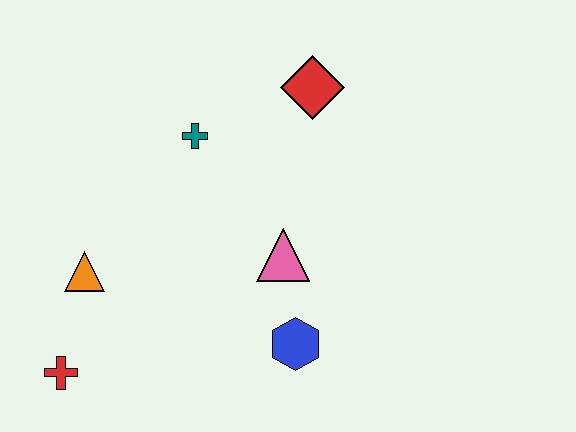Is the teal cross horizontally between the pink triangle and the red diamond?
No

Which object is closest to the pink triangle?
The blue hexagon is closest to the pink triangle.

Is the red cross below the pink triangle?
Yes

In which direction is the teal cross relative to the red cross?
The teal cross is above the red cross.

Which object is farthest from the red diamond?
The red cross is farthest from the red diamond.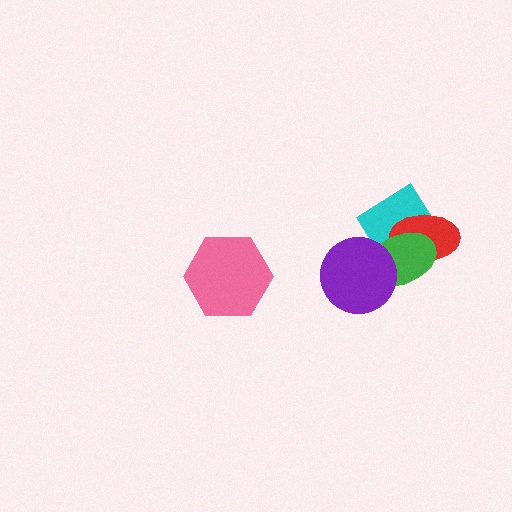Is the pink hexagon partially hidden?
No, no other shape covers it.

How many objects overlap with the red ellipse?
2 objects overlap with the red ellipse.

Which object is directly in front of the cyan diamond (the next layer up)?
The red ellipse is directly in front of the cyan diamond.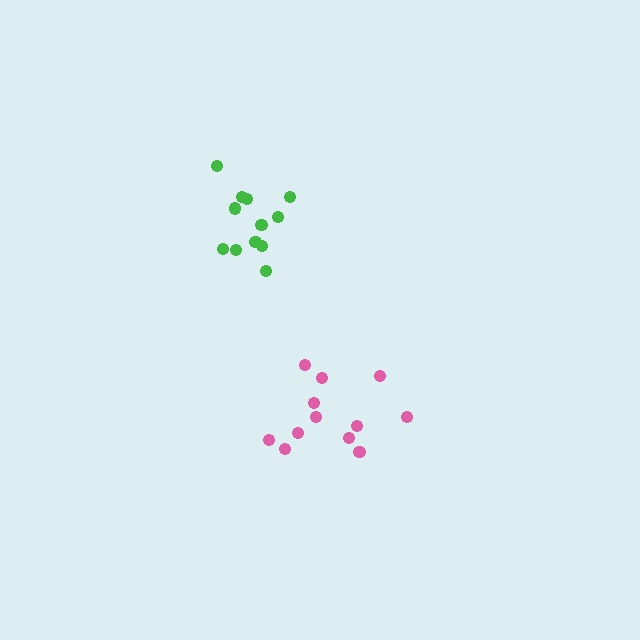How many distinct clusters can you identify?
There are 2 distinct clusters.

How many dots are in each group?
Group 1: 12 dots, Group 2: 12 dots (24 total).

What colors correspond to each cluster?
The clusters are colored: pink, green.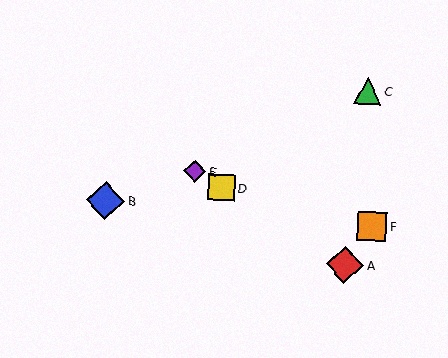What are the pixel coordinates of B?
Object B is at (106, 200).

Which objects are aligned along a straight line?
Objects A, D, E are aligned along a straight line.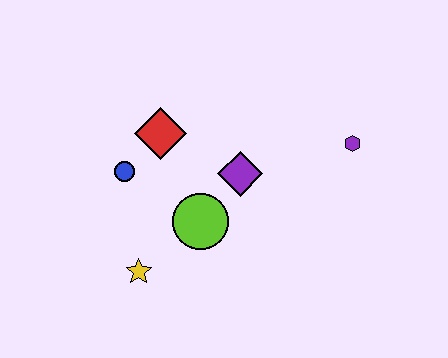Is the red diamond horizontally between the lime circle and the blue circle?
Yes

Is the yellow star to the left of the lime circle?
Yes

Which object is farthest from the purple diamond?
The yellow star is farthest from the purple diamond.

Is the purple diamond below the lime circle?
No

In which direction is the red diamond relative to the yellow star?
The red diamond is above the yellow star.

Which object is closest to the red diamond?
The blue circle is closest to the red diamond.